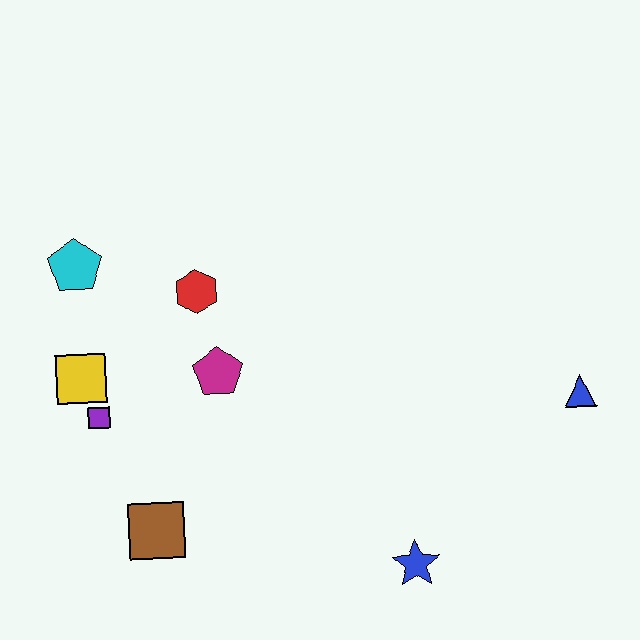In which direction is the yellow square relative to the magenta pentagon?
The yellow square is to the left of the magenta pentagon.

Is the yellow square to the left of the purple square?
Yes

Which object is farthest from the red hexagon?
The blue triangle is farthest from the red hexagon.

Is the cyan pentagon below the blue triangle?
No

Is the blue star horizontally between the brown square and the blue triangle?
Yes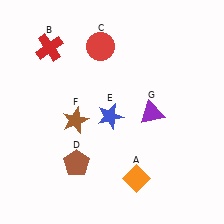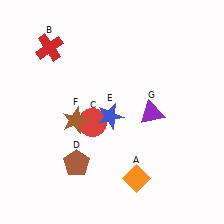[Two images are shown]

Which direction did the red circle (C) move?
The red circle (C) moved down.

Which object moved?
The red circle (C) moved down.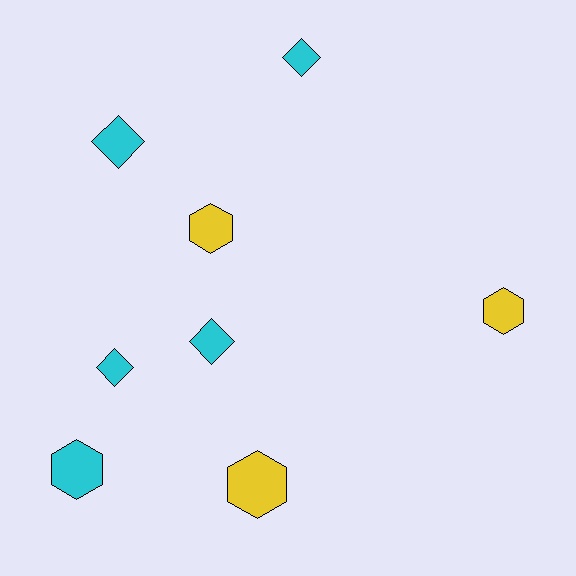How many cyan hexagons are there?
There is 1 cyan hexagon.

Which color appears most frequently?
Cyan, with 5 objects.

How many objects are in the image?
There are 8 objects.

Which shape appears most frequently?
Hexagon, with 4 objects.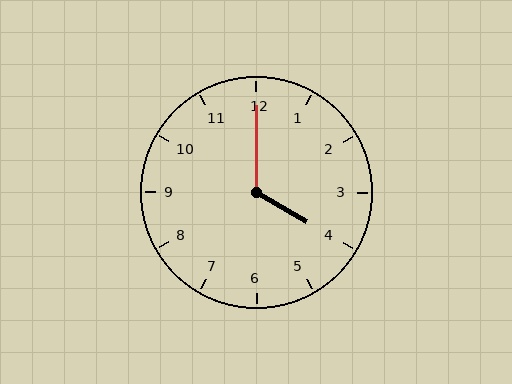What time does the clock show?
4:00.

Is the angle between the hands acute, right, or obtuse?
It is obtuse.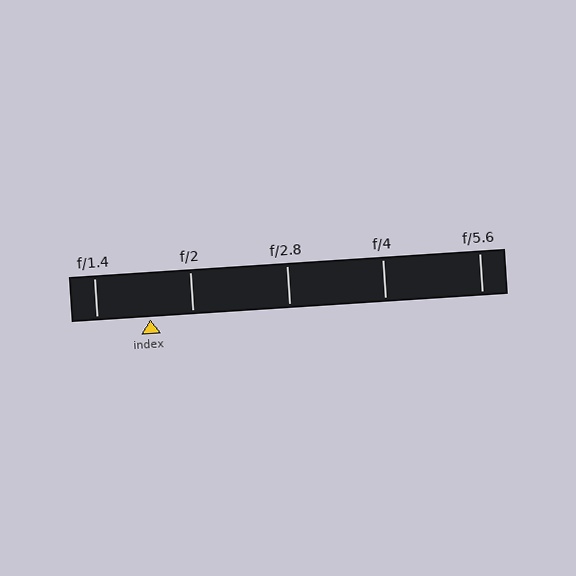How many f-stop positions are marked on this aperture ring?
There are 5 f-stop positions marked.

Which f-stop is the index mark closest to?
The index mark is closest to f/2.